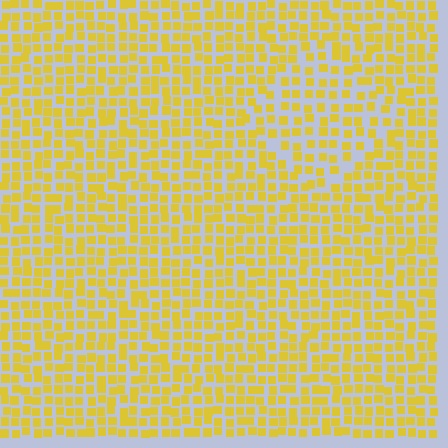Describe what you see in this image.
The image contains small yellow elements arranged at two different densities. A diamond-shaped region is visible where the elements are less densely packed than the surrounding area.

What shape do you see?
I see a diamond.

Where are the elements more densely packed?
The elements are more densely packed outside the diamond boundary.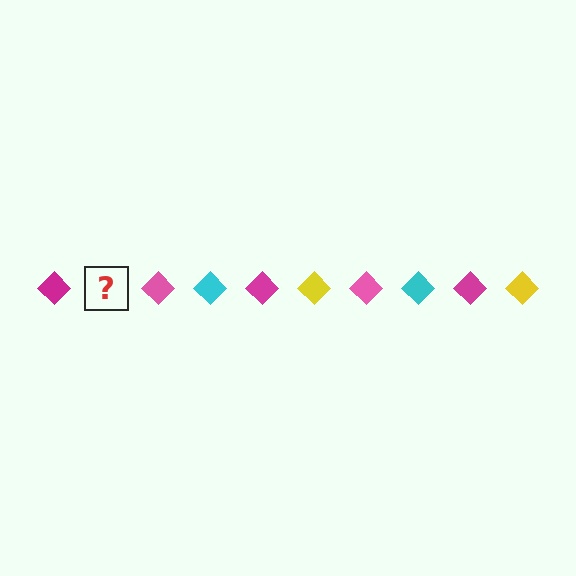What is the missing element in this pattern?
The missing element is a yellow diamond.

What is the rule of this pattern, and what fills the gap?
The rule is that the pattern cycles through magenta, yellow, pink, cyan diamonds. The gap should be filled with a yellow diamond.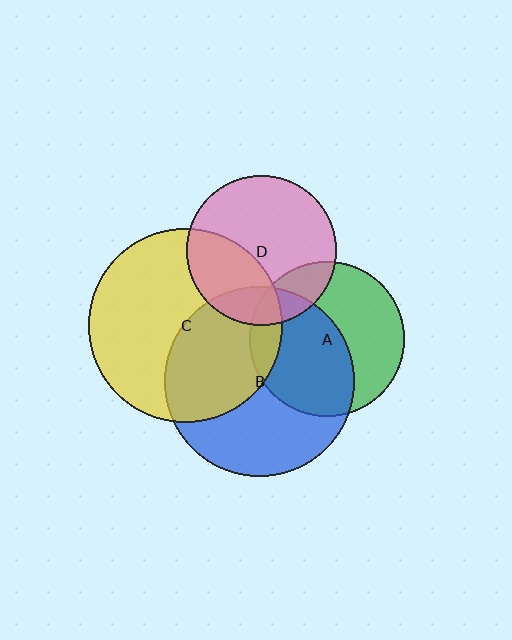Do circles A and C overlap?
Yes.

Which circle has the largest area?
Circle C (yellow).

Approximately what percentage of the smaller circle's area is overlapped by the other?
Approximately 10%.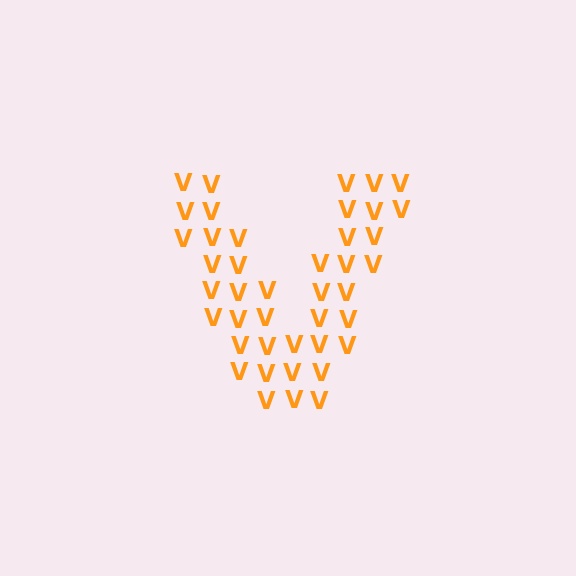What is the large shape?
The large shape is the letter V.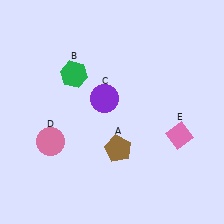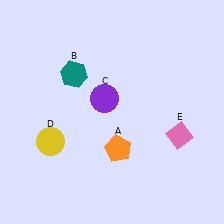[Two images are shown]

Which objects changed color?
A changed from brown to orange. B changed from green to teal. D changed from pink to yellow.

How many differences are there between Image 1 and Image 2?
There are 3 differences between the two images.